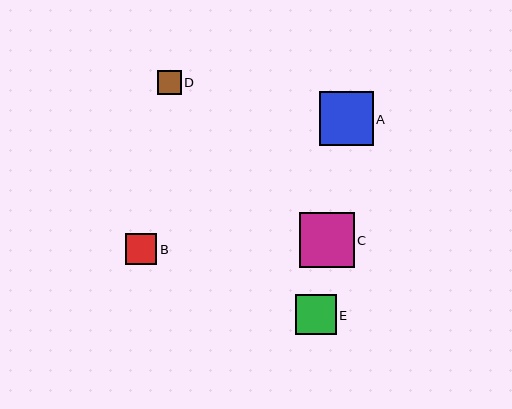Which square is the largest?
Square C is the largest with a size of approximately 55 pixels.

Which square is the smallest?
Square D is the smallest with a size of approximately 24 pixels.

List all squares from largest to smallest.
From largest to smallest: C, A, E, B, D.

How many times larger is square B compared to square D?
Square B is approximately 1.3 times the size of square D.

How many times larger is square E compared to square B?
Square E is approximately 1.3 times the size of square B.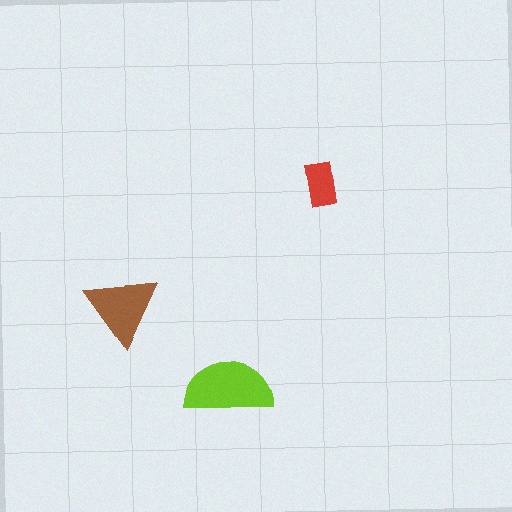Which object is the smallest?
The red rectangle.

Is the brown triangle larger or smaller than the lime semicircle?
Smaller.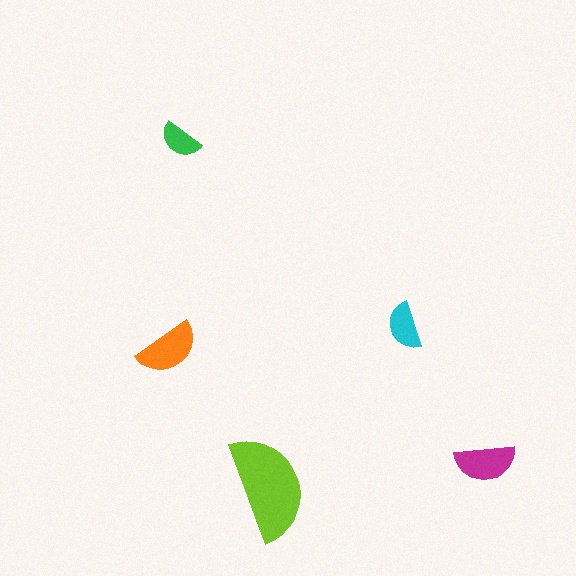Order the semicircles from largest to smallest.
the lime one, the orange one, the magenta one, the cyan one, the green one.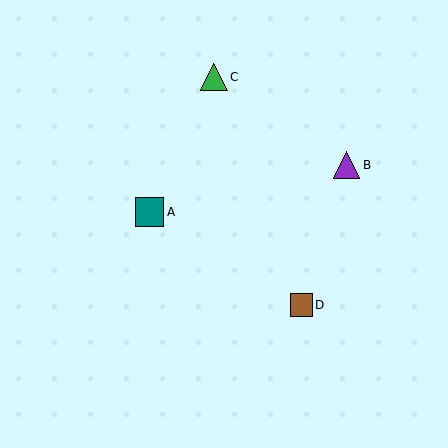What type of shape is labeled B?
Shape B is a purple triangle.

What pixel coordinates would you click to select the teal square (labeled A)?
Click at (150, 212) to select the teal square A.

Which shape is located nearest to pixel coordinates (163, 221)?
The teal square (labeled A) at (150, 212) is nearest to that location.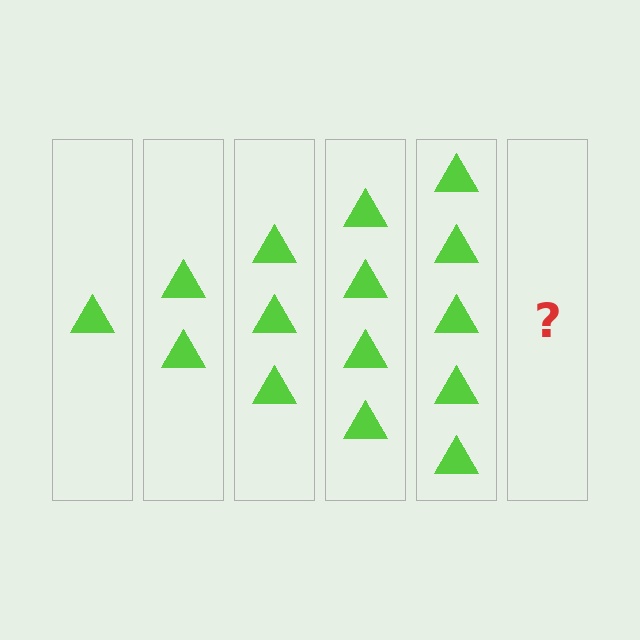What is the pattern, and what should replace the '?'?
The pattern is that each step adds one more triangle. The '?' should be 6 triangles.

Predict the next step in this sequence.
The next step is 6 triangles.